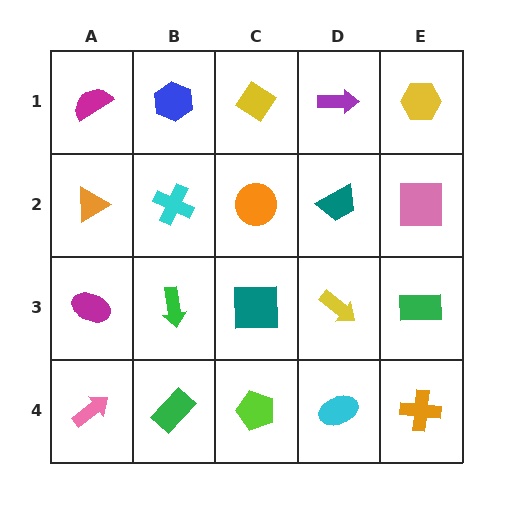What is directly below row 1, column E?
A pink square.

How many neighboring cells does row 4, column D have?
3.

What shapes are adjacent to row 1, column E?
A pink square (row 2, column E), a purple arrow (row 1, column D).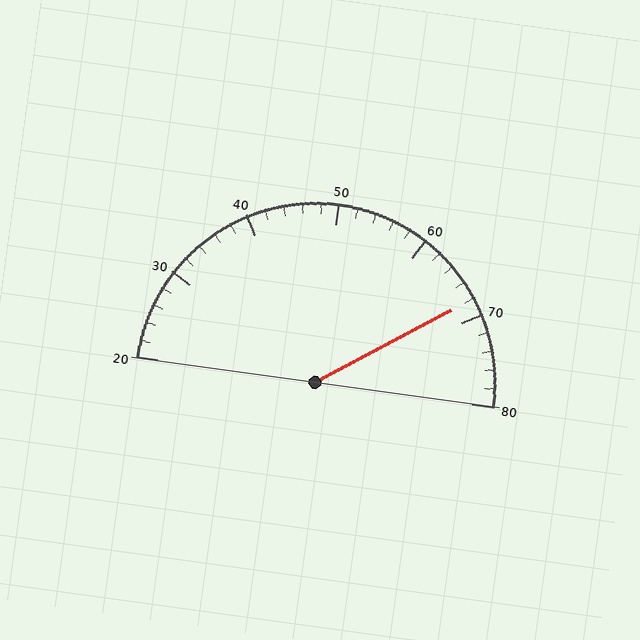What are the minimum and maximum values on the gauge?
The gauge ranges from 20 to 80.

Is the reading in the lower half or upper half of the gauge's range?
The reading is in the upper half of the range (20 to 80).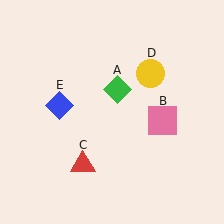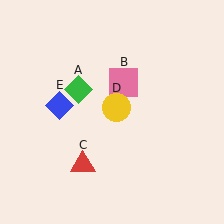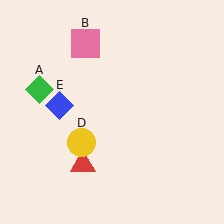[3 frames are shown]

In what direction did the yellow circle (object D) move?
The yellow circle (object D) moved down and to the left.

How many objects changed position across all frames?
3 objects changed position: green diamond (object A), pink square (object B), yellow circle (object D).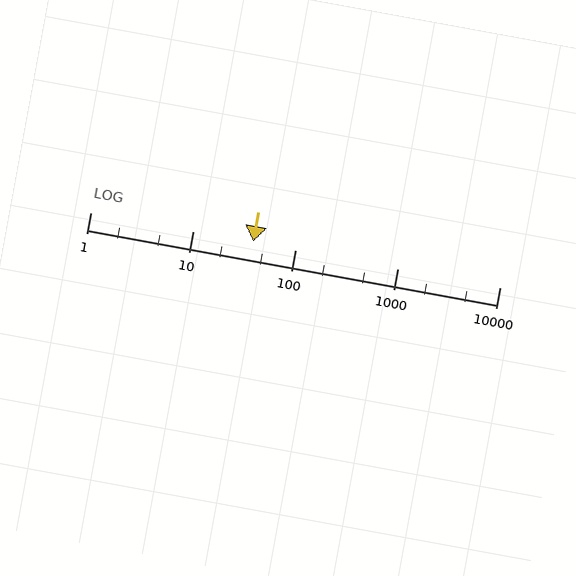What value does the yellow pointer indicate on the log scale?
The pointer indicates approximately 39.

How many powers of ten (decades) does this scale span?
The scale spans 4 decades, from 1 to 10000.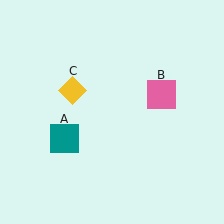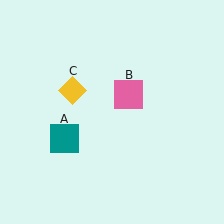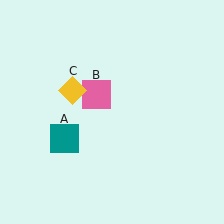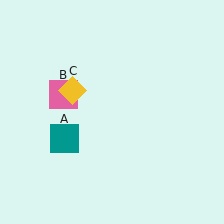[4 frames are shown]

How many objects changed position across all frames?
1 object changed position: pink square (object B).